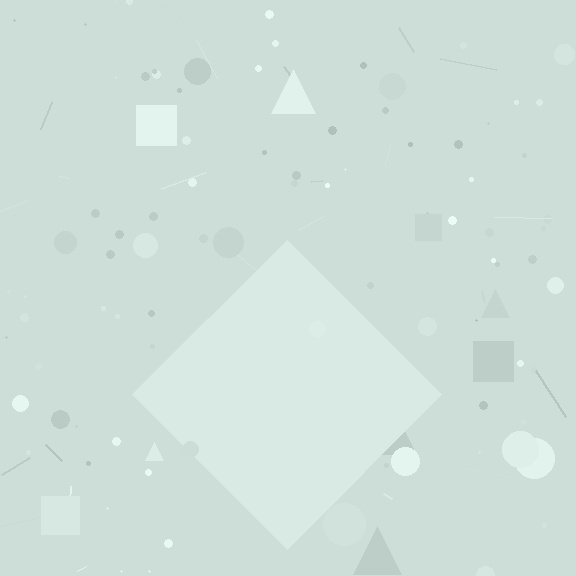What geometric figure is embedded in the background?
A diamond is embedded in the background.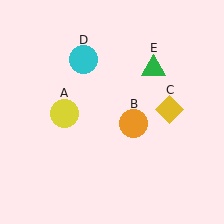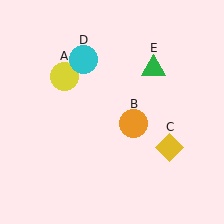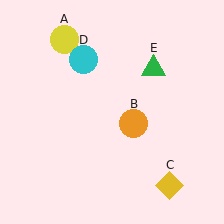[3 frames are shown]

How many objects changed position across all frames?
2 objects changed position: yellow circle (object A), yellow diamond (object C).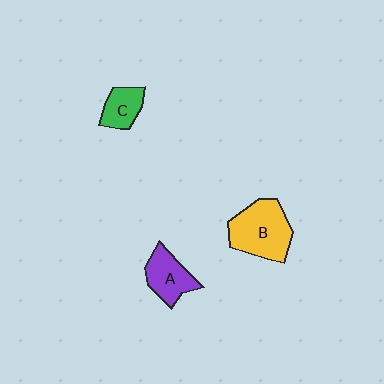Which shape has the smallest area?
Shape C (green).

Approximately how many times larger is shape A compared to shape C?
Approximately 1.3 times.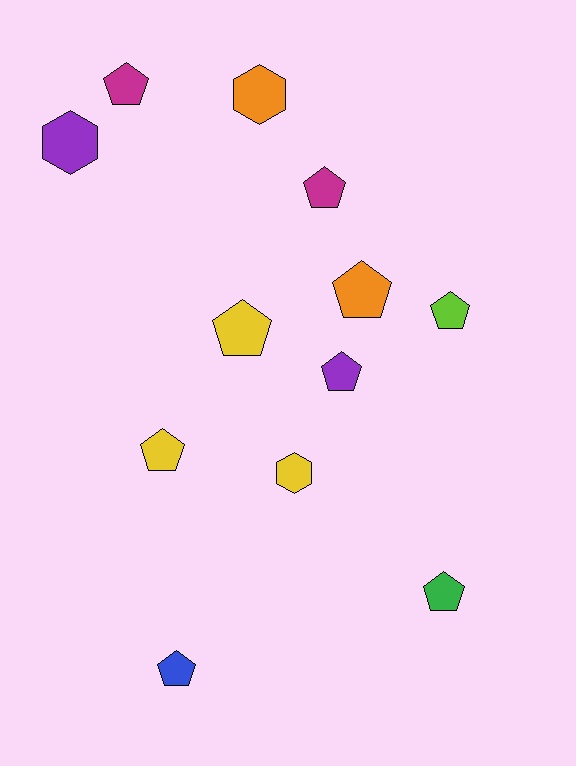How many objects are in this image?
There are 12 objects.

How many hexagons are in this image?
There are 3 hexagons.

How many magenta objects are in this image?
There are 2 magenta objects.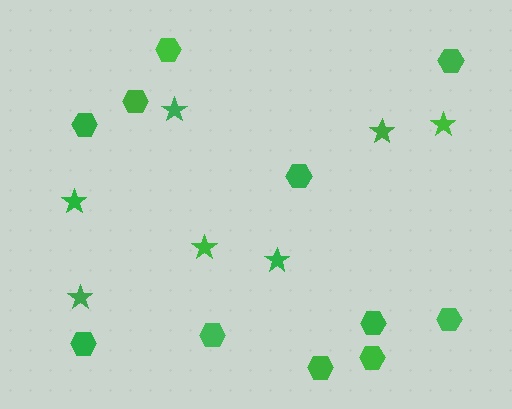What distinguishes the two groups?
There are 2 groups: one group of hexagons (11) and one group of stars (7).